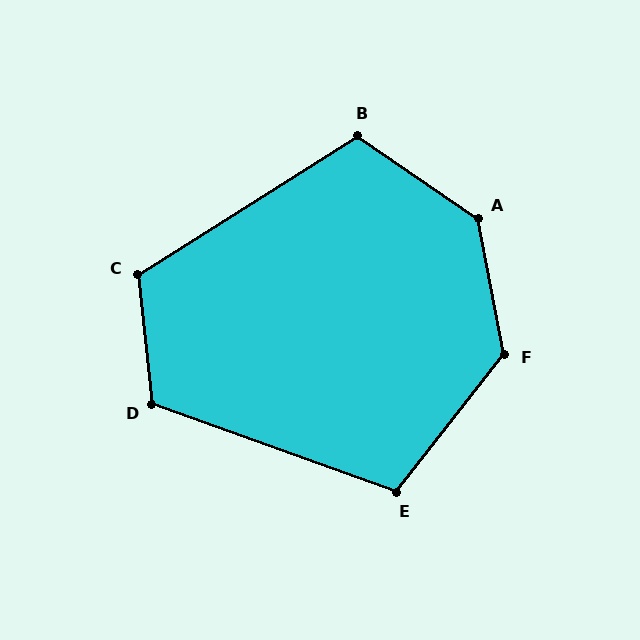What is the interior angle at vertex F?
Approximately 131 degrees (obtuse).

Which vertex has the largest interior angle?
A, at approximately 136 degrees.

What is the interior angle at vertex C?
Approximately 116 degrees (obtuse).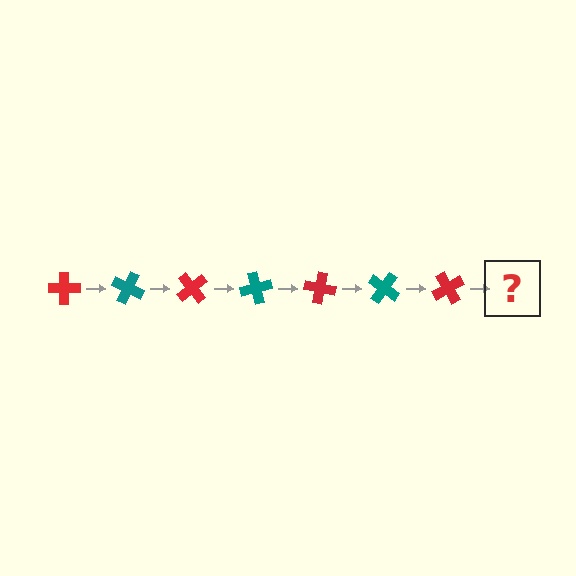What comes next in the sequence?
The next element should be a teal cross, rotated 175 degrees from the start.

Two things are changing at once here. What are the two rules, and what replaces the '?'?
The two rules are that it rotates 25 degrees each step and the color cycles through red and teal. The '?' should be a teal cross, rotated 175 degrees from the start.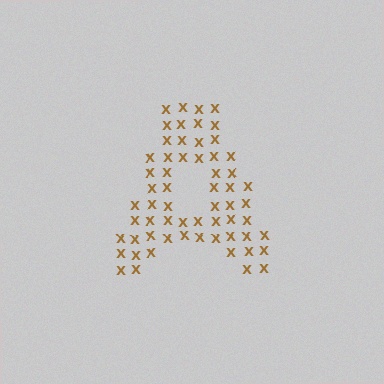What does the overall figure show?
The overall figure shows the letter A.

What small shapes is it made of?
It is made of small letter X's.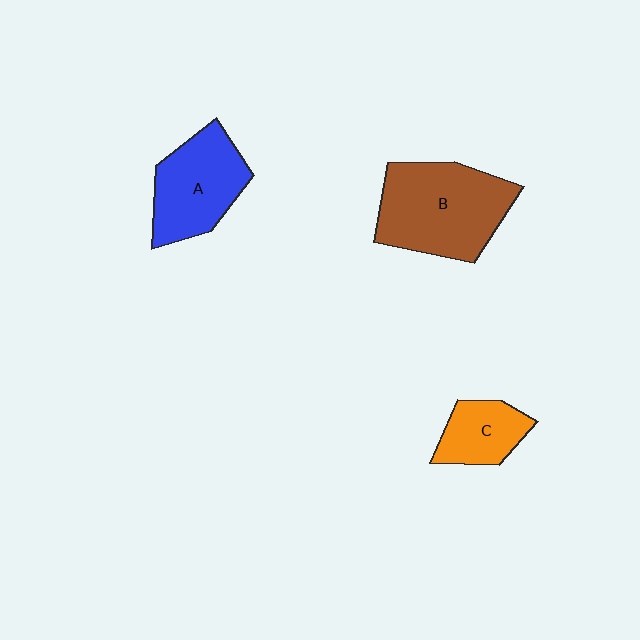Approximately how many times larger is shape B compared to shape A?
Approximately 1.3 times.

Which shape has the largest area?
Shape B (brown).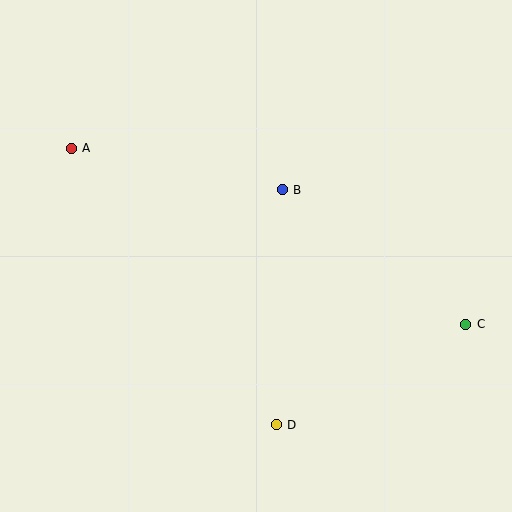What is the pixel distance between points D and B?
The distance between D and B is 235 pixels.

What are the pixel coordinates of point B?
Point B is at (282, 190).